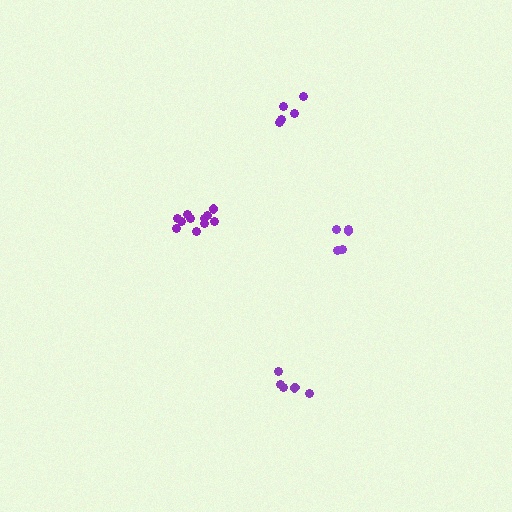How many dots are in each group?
Group 1: 5 dots, Group 2: 6 dots, Group 3: 11 dots, Group 4: 5 dots (27 total).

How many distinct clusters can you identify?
There are 4 distinct clusters.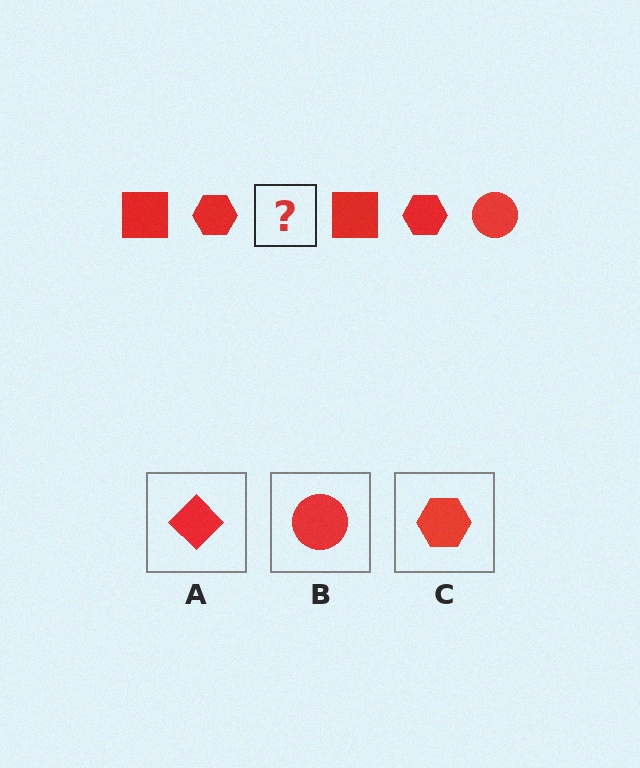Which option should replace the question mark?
Option B.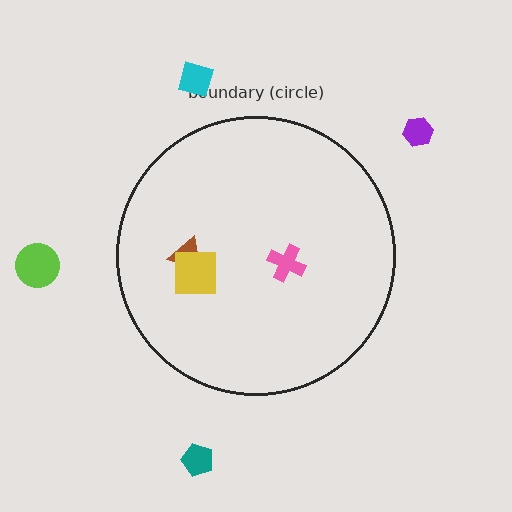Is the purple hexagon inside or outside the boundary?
Outside.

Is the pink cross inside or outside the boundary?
Inside.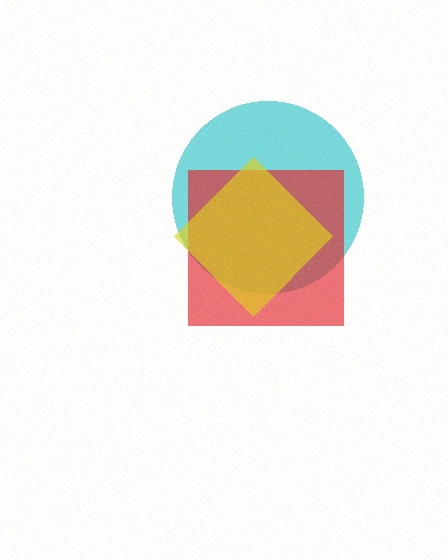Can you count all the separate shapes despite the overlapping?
Yes, there are 3 separate shapes.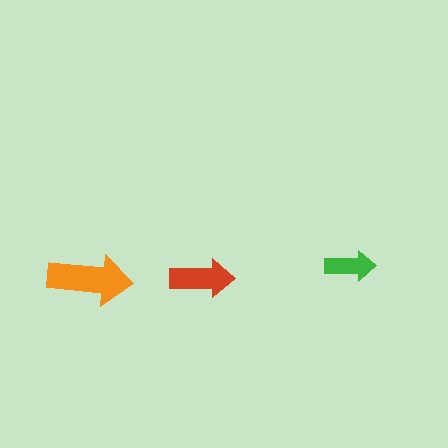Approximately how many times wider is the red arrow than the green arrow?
About 1.5 times wider.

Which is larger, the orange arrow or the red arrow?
The orange one.